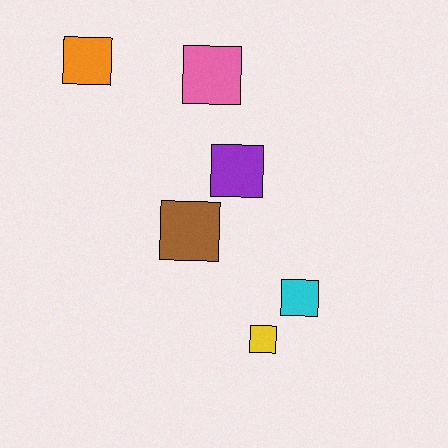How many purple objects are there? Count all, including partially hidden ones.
There is 1 purple object.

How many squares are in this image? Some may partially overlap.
There are 6 squares.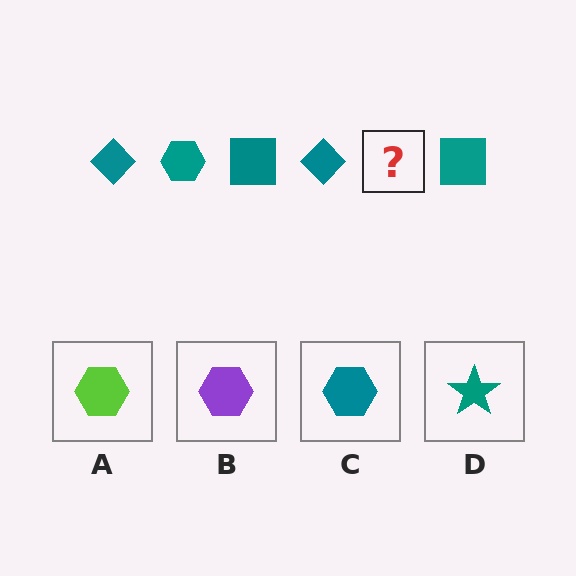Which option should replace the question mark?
Option C.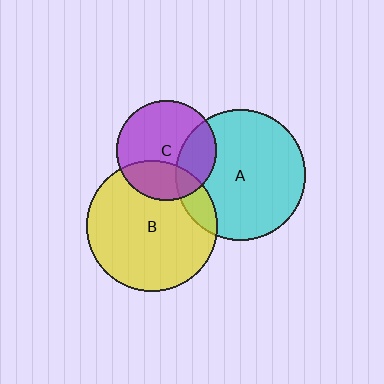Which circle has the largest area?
Circle B (yellow).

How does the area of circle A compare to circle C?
Approximately 1.7 times.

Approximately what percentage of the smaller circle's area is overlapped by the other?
Approximately 30%.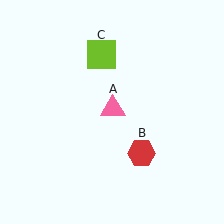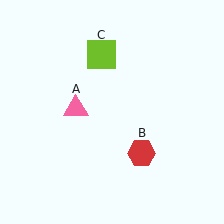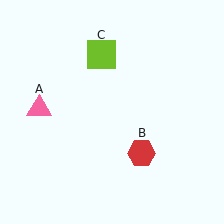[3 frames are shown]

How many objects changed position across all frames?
1 object changed position: pink triangle (object A).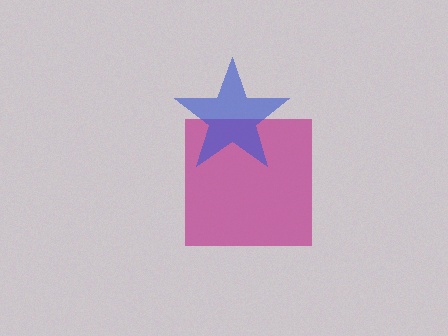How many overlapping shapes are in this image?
There are 2 overlapping shapes in the image.